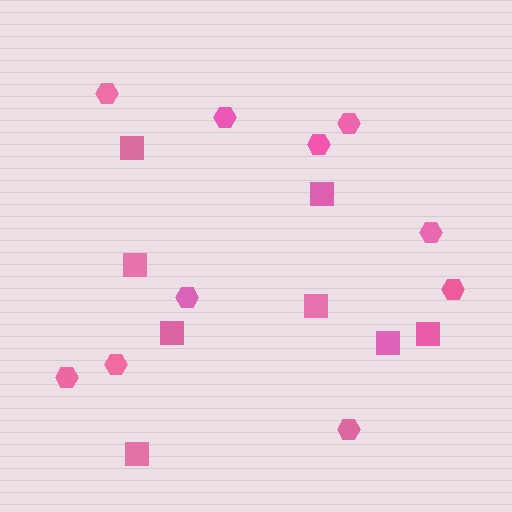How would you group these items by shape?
There are 2 groups: one group of hexagons (10) and one group of squares (8).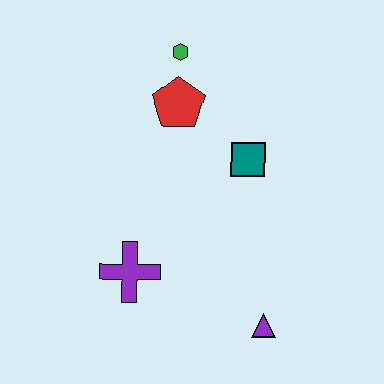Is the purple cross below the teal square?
Yes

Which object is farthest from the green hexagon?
The purple triangle is farthest from the green hexagon.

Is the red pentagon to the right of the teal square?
No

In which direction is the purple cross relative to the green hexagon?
The purple cross is below the green hexagon.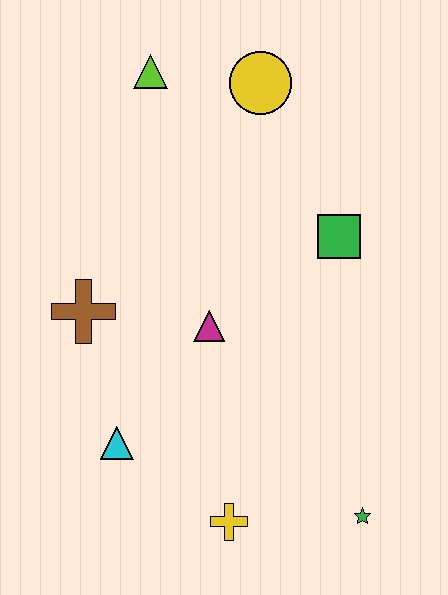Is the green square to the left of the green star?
Yes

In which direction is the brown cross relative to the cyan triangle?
The brown cross is above the cyan triangle.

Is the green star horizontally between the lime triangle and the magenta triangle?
No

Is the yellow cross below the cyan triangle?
Yes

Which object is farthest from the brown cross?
The green star is farthest from the brown cross.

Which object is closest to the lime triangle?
The yellow circle is closest to the lime triangle.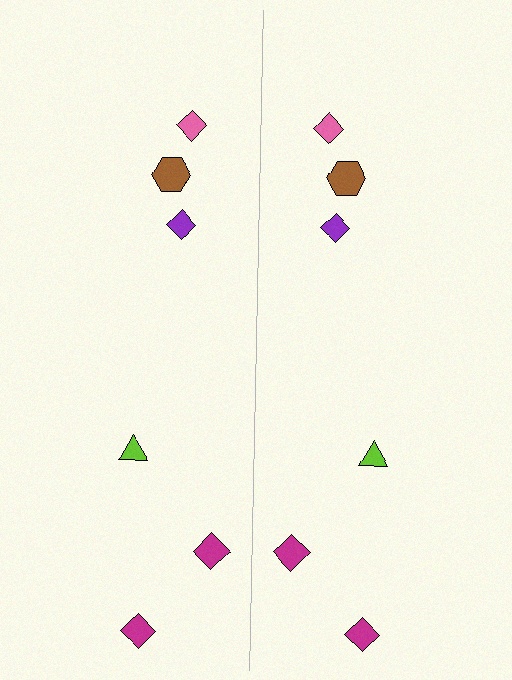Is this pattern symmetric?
Yes, this pattern has bilateral (reflection) symmetry.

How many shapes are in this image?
There are 12 shapes in this image.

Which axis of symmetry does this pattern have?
The pattern has a vertical axis of symmetry running through the center of the image.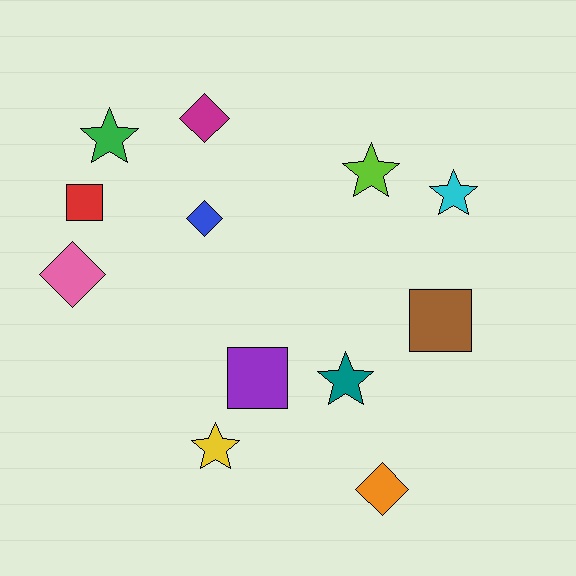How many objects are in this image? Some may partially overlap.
There are 12 objects.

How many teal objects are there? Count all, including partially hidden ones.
There is 1 teal object.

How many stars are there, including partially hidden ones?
There are 5 stars.